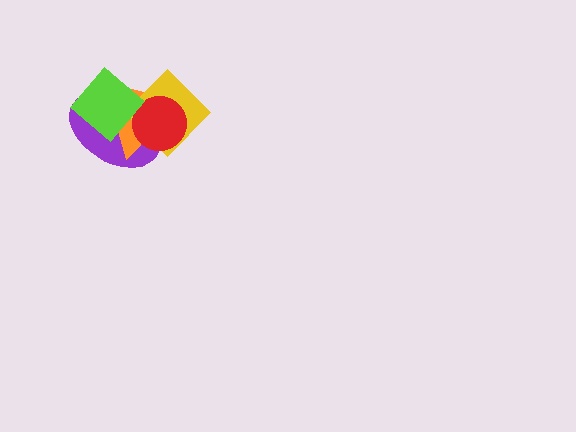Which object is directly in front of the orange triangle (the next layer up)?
The yellow diamond is directly in front of the orange triangle.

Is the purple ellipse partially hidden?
Yes, it is partially covered by another shape.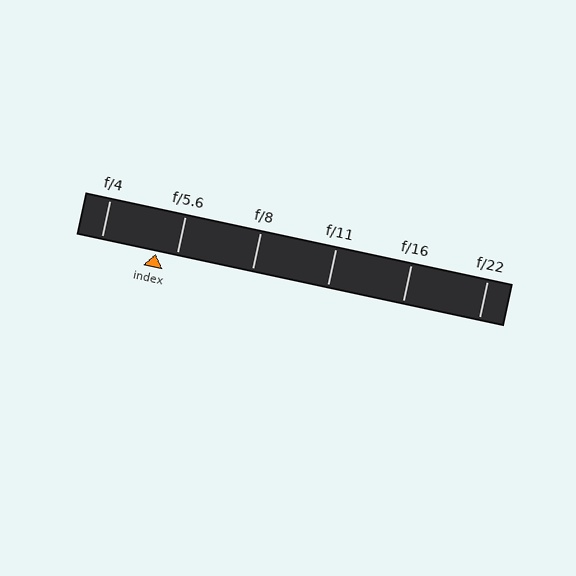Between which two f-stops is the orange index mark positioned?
The index mark is between f/4 and f/5.6.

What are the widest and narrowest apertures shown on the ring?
The widest aperture shown is f/4 and the narrowest is f/22.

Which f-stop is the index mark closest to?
The index mark is closest to f/5.6.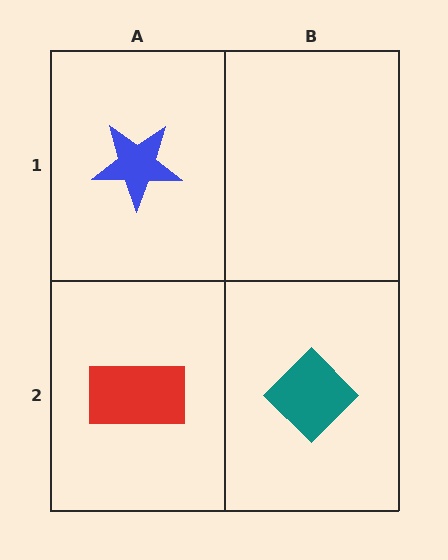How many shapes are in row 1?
1 shape.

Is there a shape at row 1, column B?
No, that cell is empty.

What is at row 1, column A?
A blue star.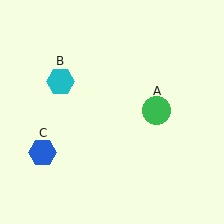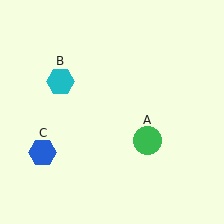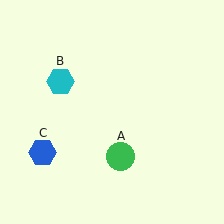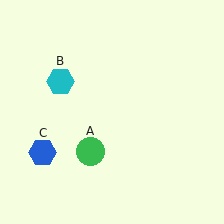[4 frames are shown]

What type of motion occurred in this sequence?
The green circle (object A) rotated clockwise around the center of the scene.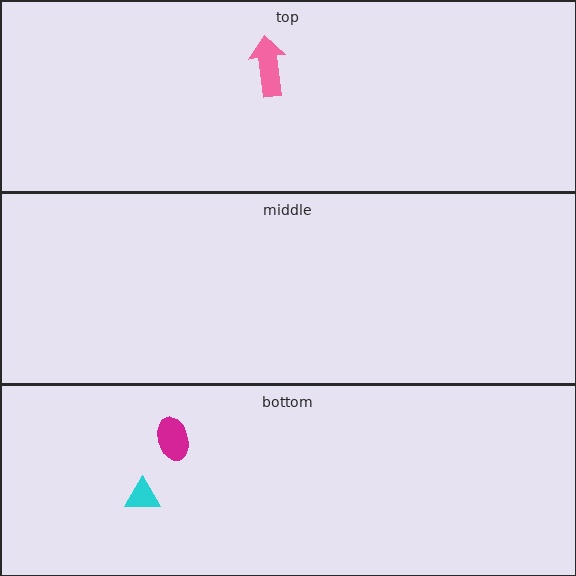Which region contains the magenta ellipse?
The bottom region.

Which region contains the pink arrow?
The top region.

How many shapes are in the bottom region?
2.